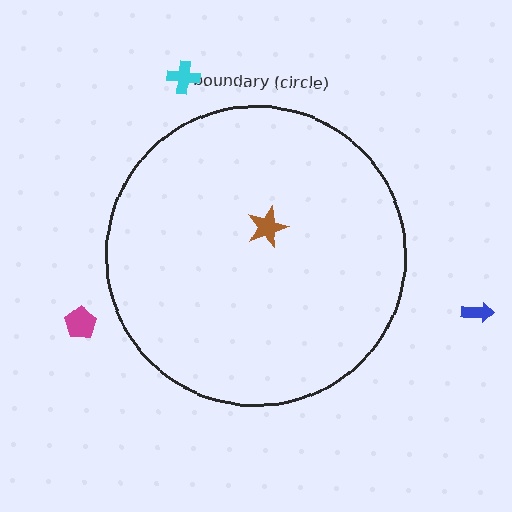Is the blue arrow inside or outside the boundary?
Outside.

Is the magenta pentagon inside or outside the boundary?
Outside.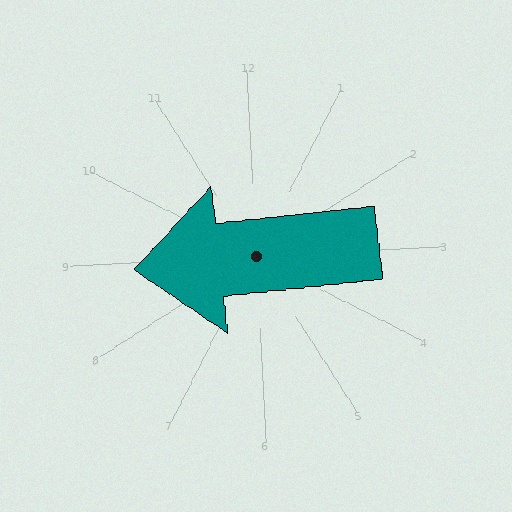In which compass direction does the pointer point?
West.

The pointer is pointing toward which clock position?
Roughly 9 o'clock.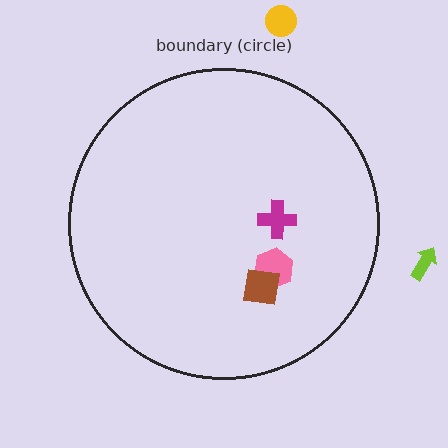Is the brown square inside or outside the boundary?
Inside.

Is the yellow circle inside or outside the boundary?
Outside.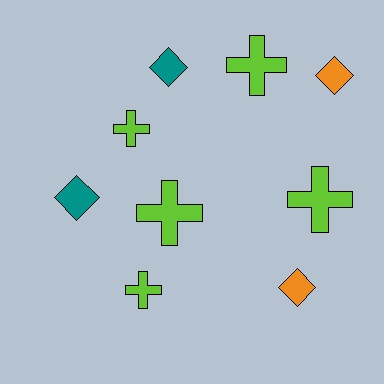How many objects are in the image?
There are 9 objects.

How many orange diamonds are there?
There are 2 orange diamonds.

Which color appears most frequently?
Lime, with 5 objects.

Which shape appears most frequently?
Cross, with 5 objects.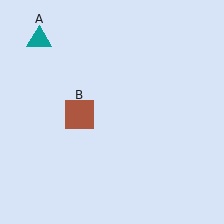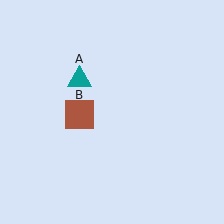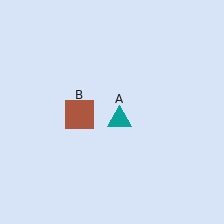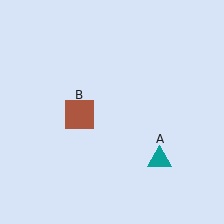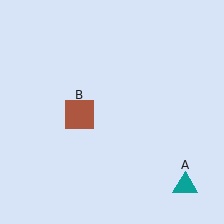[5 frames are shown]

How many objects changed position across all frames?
1 object changed position: teal triangle (object A).